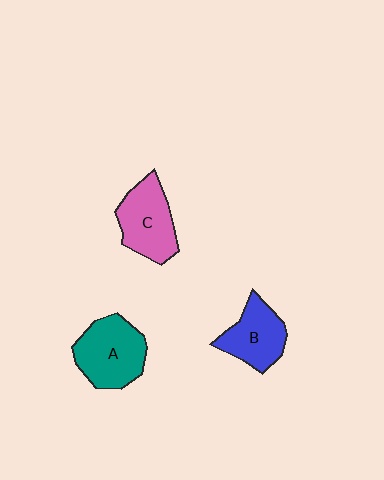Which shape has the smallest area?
Shape B (blue).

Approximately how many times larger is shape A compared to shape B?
Approximately 1.3 times.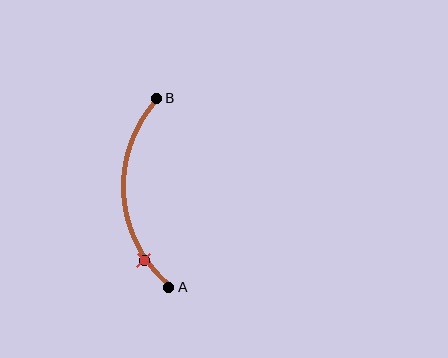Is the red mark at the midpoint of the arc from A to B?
No. The red mark lies on the arc but is closer to endpoint A. The arc midpoint would be at the point on the curve equidistant along the arc from both A and B.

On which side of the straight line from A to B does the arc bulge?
The arc bulges to the left of the straight line connecting A and B.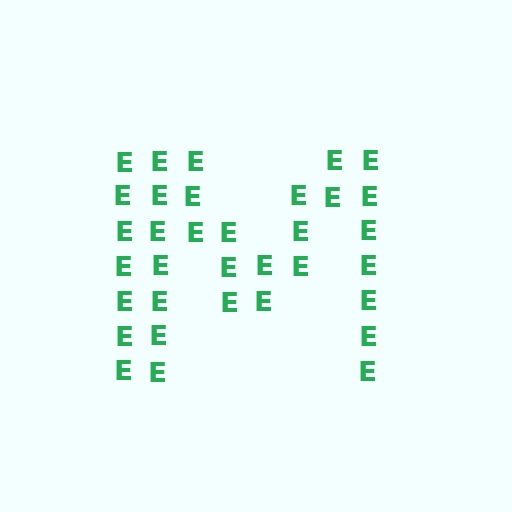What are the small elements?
The small elements are letter E's.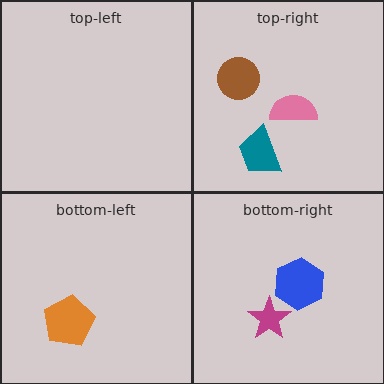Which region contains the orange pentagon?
The bottom-left region.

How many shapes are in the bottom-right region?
2.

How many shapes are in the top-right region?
3.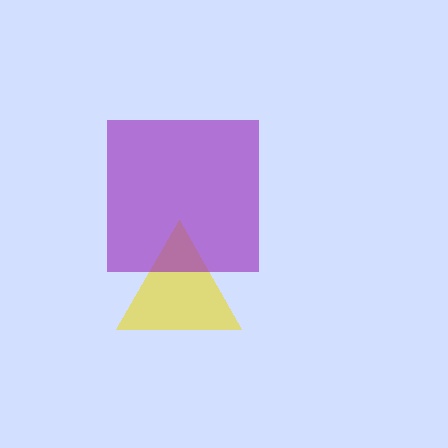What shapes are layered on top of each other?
The layered shapes are: a yellow triangle, a purple square.